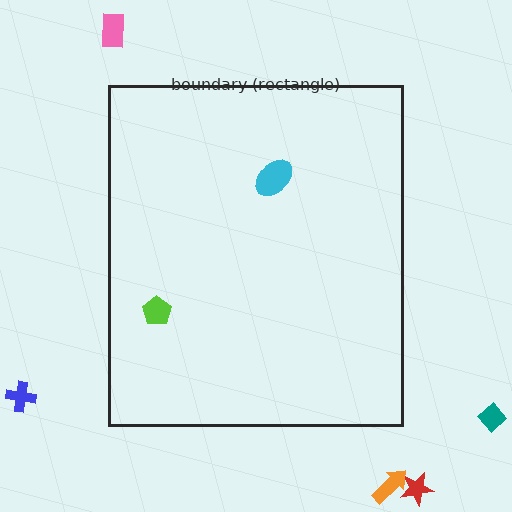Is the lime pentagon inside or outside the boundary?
Inside.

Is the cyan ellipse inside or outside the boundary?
Inside.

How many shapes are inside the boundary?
2 inside, 5 outside.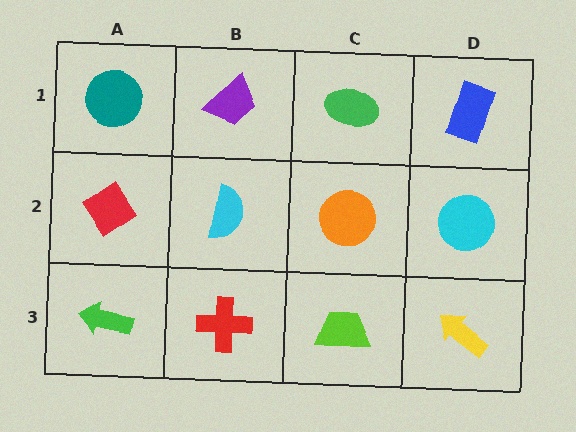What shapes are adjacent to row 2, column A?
A teal circle (row 1, column A), a green arrow (row 3, column A), a cyan semicircle (row 2, column B).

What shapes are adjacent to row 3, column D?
A cyan circle (row 2, column D), a lime trapezoid (row 3, column C).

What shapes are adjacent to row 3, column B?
A cyan semicircle (row 2, column B), a green arrow (row 3, column A), a lime trapezoid (row 3, column C).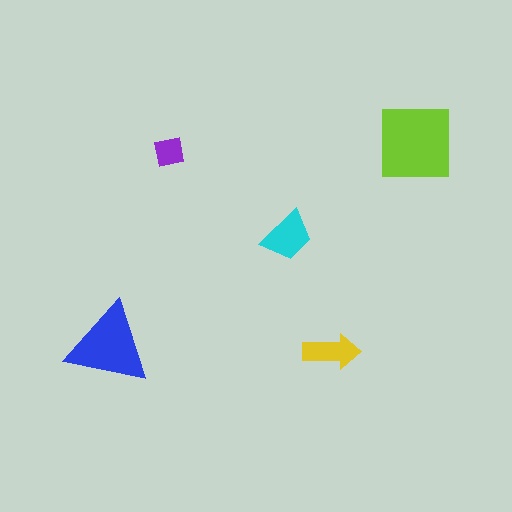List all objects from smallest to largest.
The purple square, the yellow arrow, the cyan trapezoid, the blue triangle, the lime square.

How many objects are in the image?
There are 5 objects in the image.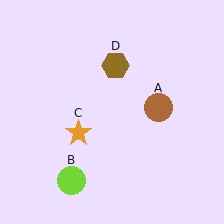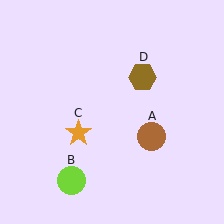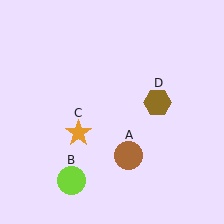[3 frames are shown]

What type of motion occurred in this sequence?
The brown circle (object A), brown hexagon (object D) rotated clockwise around the center of the scene.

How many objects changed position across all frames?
2 objects changed position: brown circle (object A), brown hexagon (object D).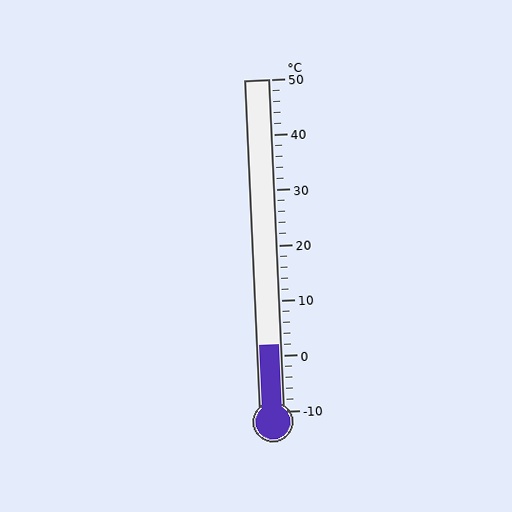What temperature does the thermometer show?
The thermometer shows approximately 2°C.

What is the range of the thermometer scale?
The thermometer scale ranges from -10°C to 50°C.